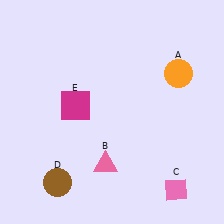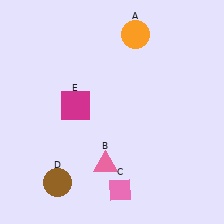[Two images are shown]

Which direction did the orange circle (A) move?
The orange circle (A) moved left.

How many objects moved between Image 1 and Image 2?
2 objects moved between the two images.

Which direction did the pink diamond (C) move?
The pink diamond (C) moved left.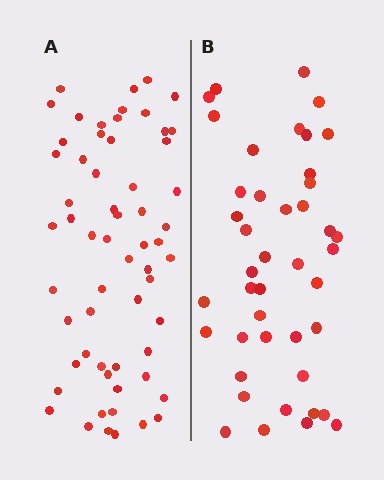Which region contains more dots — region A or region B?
Region A (the left region) has more dots.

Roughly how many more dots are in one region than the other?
Region A has approximately 15 more dots than region B.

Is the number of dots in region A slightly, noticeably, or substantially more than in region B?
Region A has noticeably more, but not dramatically so. The ratio is roughly 1.4 to 1.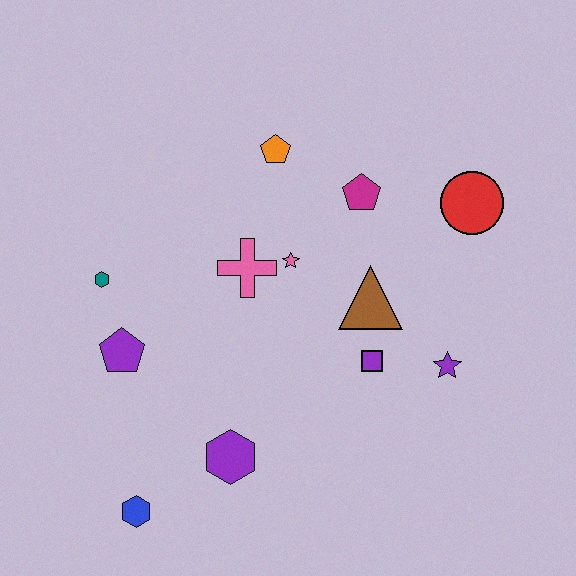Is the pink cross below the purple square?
No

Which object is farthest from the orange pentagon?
The blue hexagon is farthest from the orange pentagon.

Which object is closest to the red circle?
The magenta pentagon is closest to the red circle.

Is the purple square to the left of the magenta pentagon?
No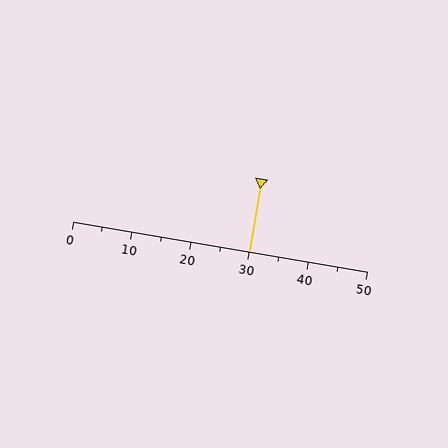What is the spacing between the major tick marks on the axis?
The major ticks are spaced 10 apart.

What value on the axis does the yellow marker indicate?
The marker indicates approximately 30.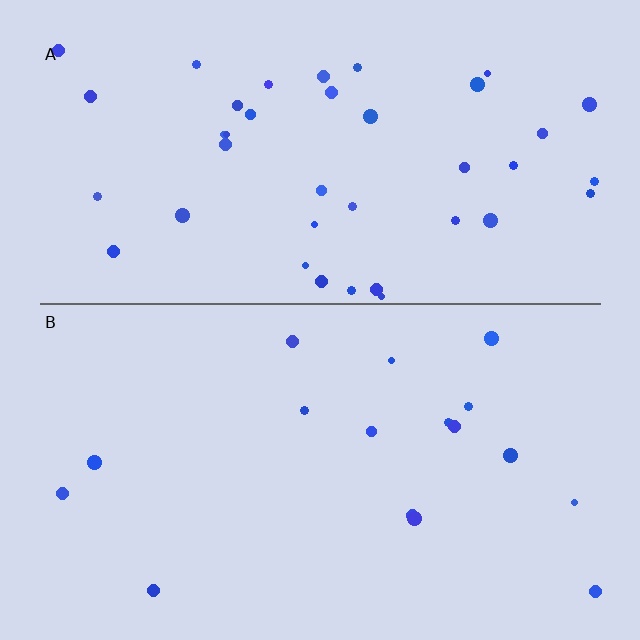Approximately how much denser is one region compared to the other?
Approximately 2.4× — region A over region B.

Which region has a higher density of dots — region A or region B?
A (the top).